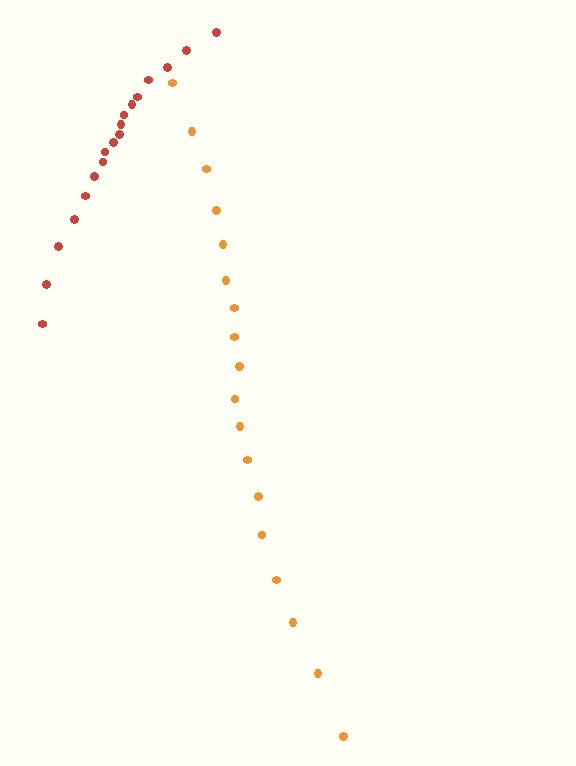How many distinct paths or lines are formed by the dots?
There are 2 distinct paths.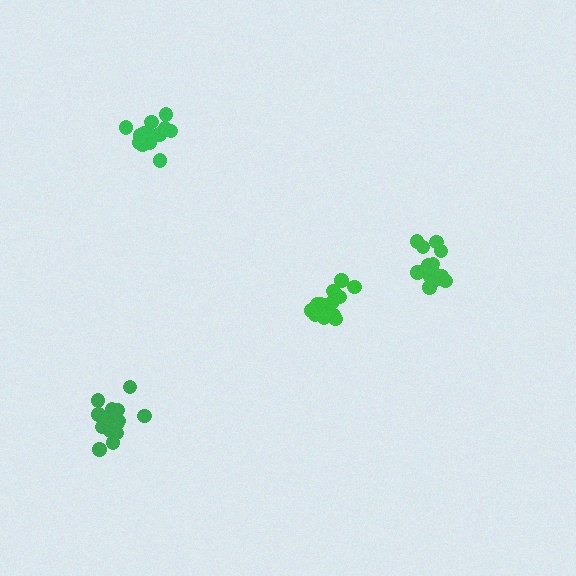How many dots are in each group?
Group 1: 15 dots, Group 2: 15 dots, Group 3: 20 dots, Group 4: 19 dots (69 total).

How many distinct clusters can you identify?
There are 4 distinct clusters.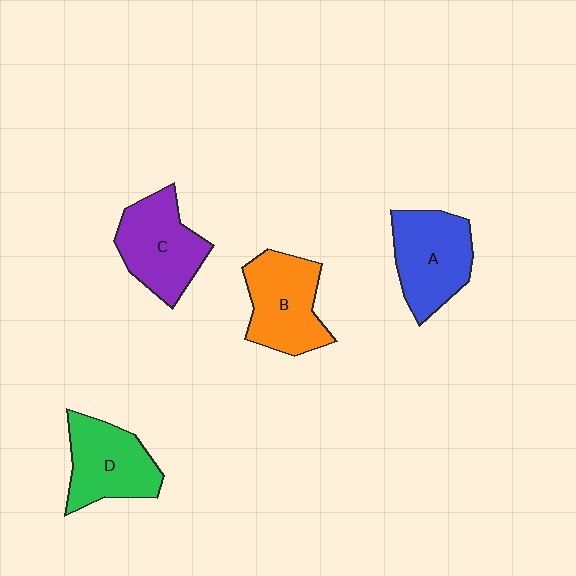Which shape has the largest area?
Shape A (blue).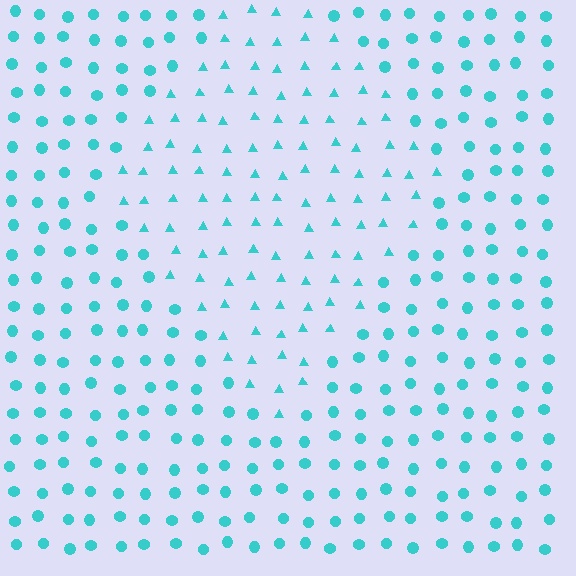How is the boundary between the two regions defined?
The boundary is defined by a change in element shape: triangles inside vs. circles outside. All elements share the same color and spacing.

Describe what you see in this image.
The image is filled with small cyan elements arranged in a uniform grid. A diamond-shaped region contains triangles, while the surrounding area contains circles. The boundary is defined purely by the change in element shape.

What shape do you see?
I see a diamond.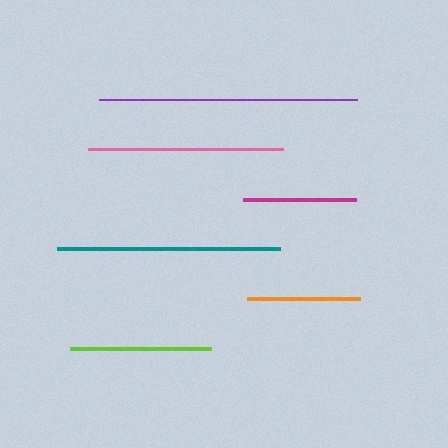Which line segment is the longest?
The purple line is the longest at approximately 258 pixels.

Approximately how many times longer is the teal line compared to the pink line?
The teal line is approximately 1.1 times the length of the pink line.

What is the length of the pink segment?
The pink segment is approximately 195 pixels long.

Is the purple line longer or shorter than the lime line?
The purple line is longer than the lime line.